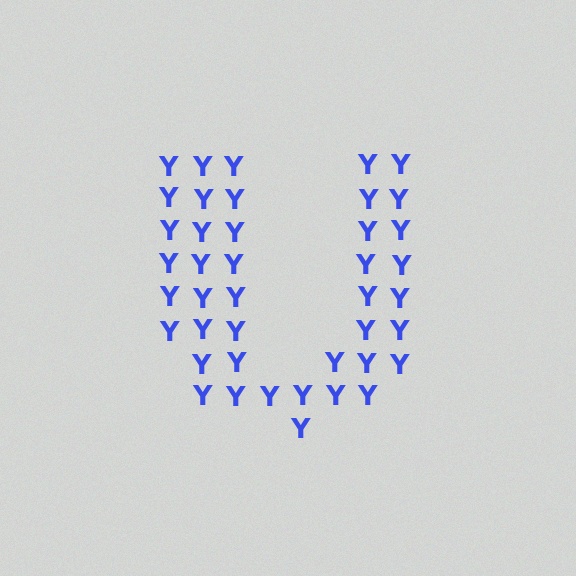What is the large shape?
The large shape is the letter U.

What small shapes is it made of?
It is made of small letter Y's.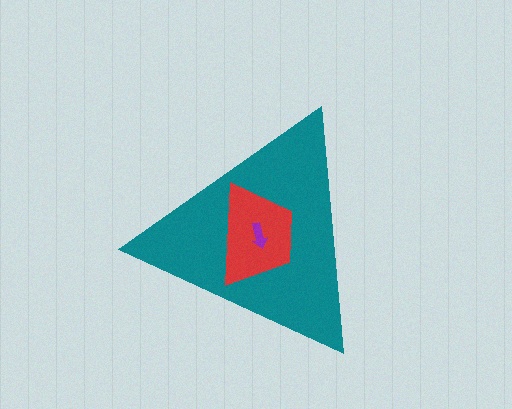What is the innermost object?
The purple arrow.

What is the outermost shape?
The teal triangle.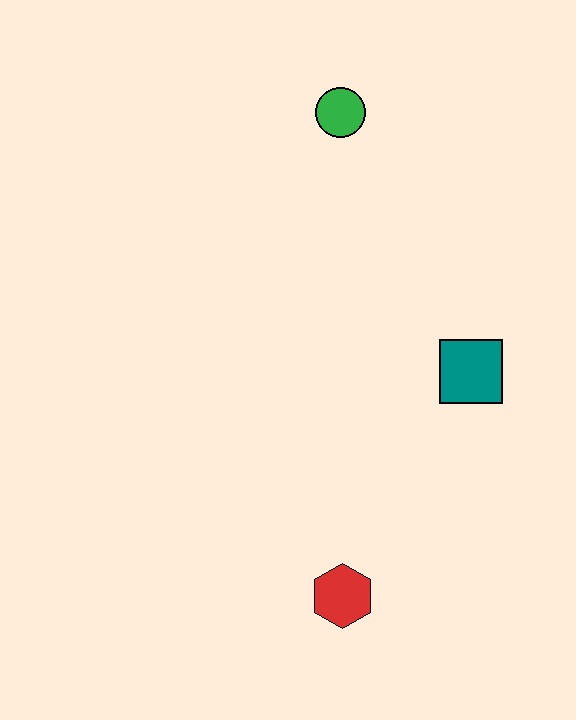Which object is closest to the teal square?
The red hexagon is closest to the teal square.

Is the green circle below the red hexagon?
No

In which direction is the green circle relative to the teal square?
The green circle is above the teal square.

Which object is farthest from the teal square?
The green circle is farthest from the teal square.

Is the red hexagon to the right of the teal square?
No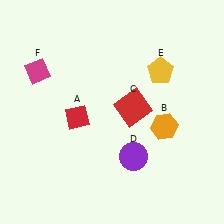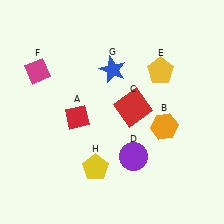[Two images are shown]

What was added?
A blue star (G), a yellow pentagon (H) were added in Image 2.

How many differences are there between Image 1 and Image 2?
There are 2 differences between the two images.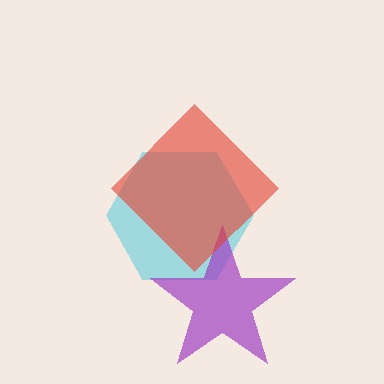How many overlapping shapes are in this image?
There are 3 overlapping shapes in the image.